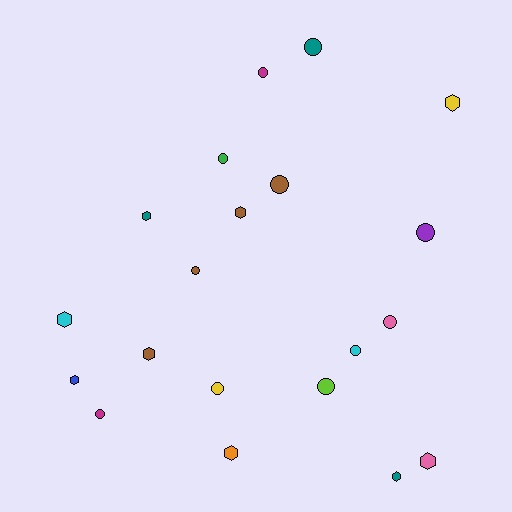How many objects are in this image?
There are 20 objects.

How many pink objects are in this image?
There are 2 pink objects.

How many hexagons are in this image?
There are 9 hexagons.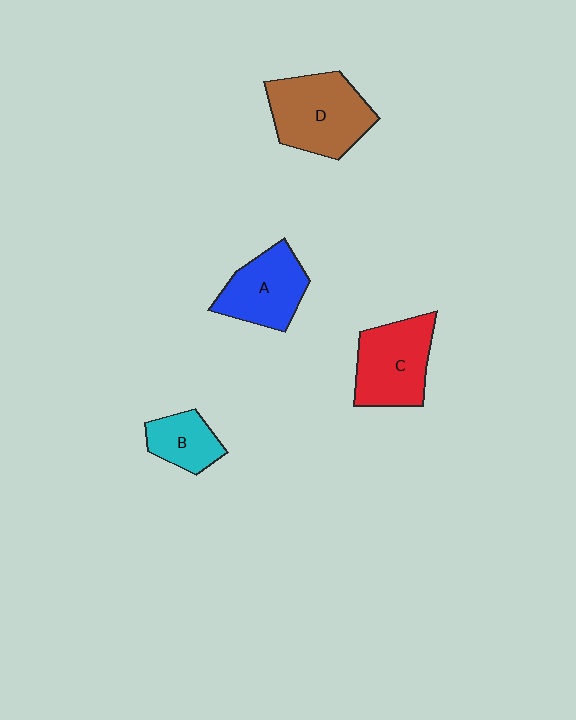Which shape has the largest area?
Shape D (brown).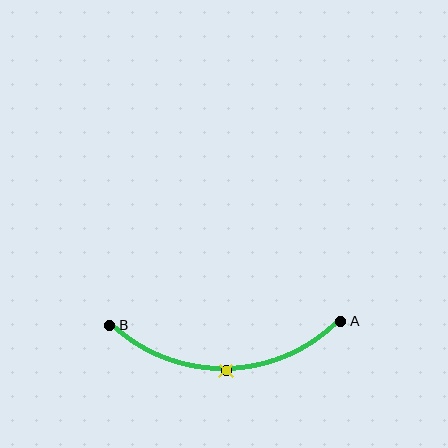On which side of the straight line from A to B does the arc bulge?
The arc bulges below the straight line connecting A and B.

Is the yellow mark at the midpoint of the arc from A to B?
Yes. The yellow mark lies on the arc at equal arc-length from both A and B — it is the arc midpoint.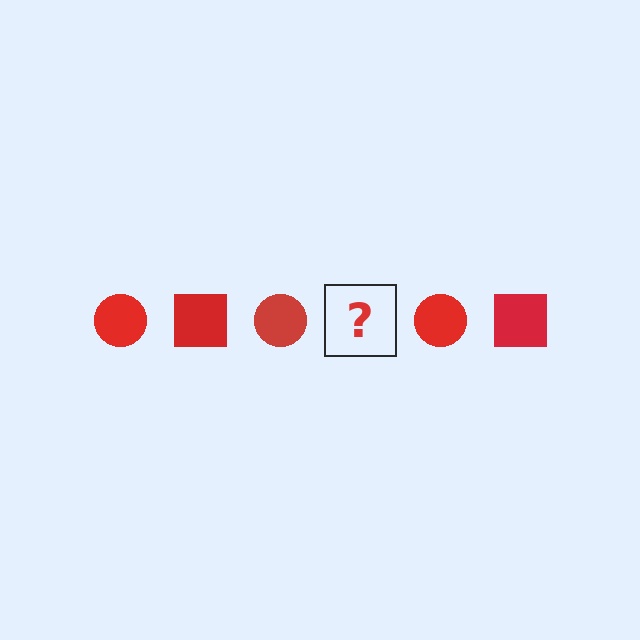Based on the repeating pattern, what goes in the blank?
The blank should be a red square.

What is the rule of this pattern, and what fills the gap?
The rule is that the pattern cycles through circle, square shapes in red. The gap should be filled with a red square.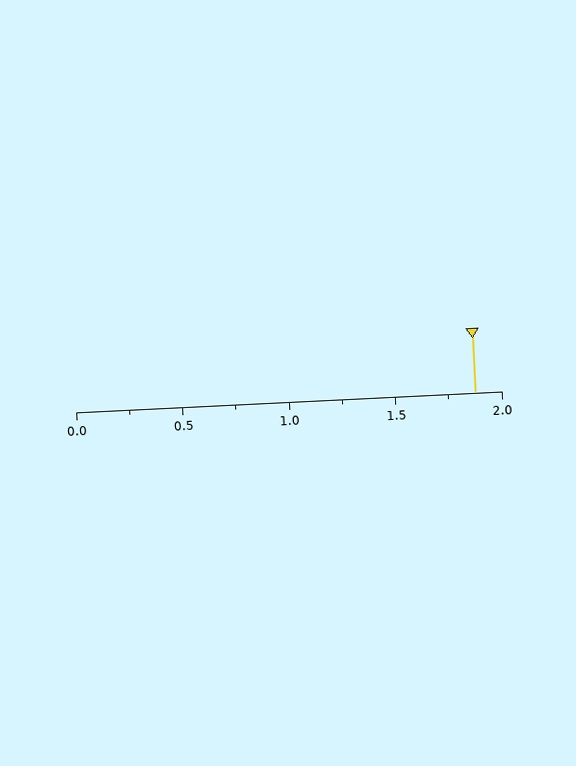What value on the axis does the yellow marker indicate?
The marker indicates approximately 1.88.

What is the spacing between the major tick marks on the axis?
The major ticks are spaced 0.5 apart.